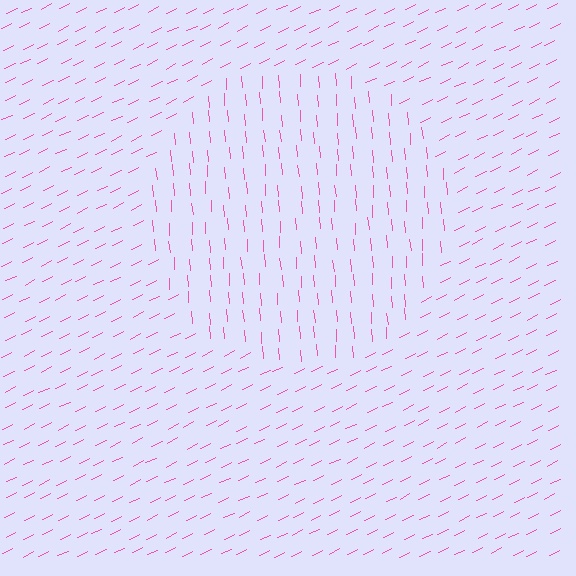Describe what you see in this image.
The image is filled with small pink line segments. A circle region in the image has lines oriented differently from the surrounding lines, creating a visible texture boundary.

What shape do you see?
I see a circle.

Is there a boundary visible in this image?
Yes, there is a texture boundary formed by a change in line orientation.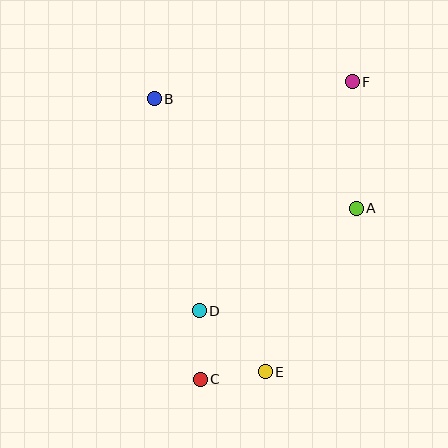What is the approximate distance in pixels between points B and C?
The distance between B and C is approximately 284 pixels.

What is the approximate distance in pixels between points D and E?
The distance between D and E is approximately 90 pixels.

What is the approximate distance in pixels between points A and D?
The distance between A and D is approximately 187 pixels.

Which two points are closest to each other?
Points C and E are closest to each other.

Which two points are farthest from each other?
Points C and F are farthest from each other.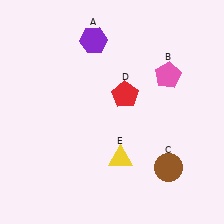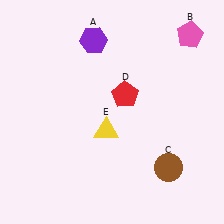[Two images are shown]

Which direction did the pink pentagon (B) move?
The pink pentagon (B) moved up.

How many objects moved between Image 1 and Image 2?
2 objects moved between the two images.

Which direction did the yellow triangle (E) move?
The yellow triangle (E) moved up.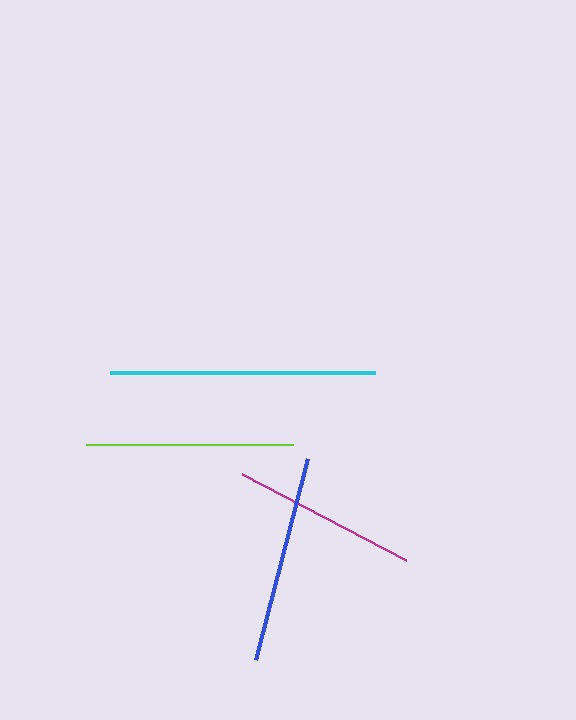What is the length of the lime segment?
The lime segment is approximately 206 pixels long.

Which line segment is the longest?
The cyan line is the longest at approximately 266 pixels.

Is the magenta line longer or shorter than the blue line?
The blue line is longer than the magenta line.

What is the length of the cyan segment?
The cyan segment is approximately 266 pixels long.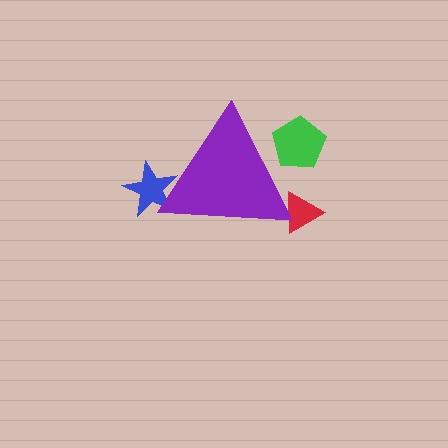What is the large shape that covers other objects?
A purple triangle.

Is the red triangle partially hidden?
Yes, the red triangle is partially hidden behind the purple triangle.